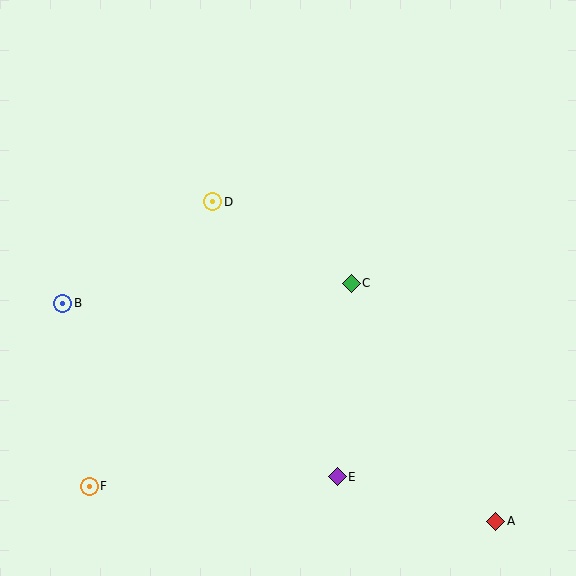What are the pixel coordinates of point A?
Point A is at (496, 521).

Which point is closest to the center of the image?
Point C at (351, 283) is closest to the center.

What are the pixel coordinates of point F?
Point F is at (89, 486).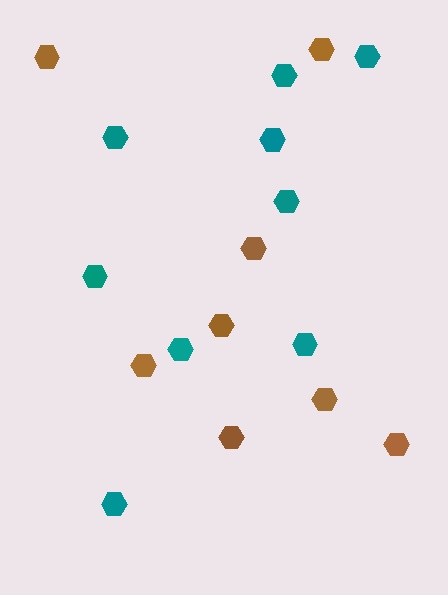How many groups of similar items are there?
There are 2 groups: one group of teal hexagons (9) and one group of brown hexagons (8).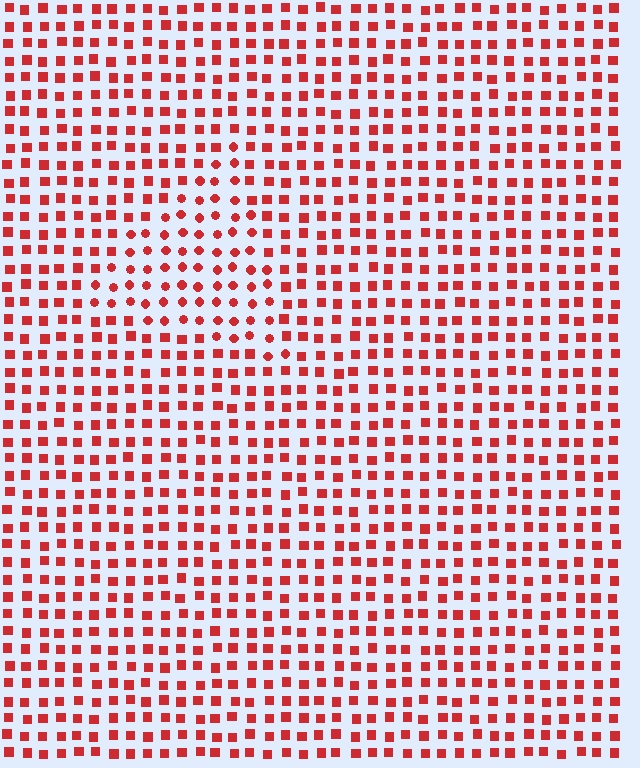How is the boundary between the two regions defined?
The boundary is defined by a change in element shape: circles inside vs. squares outside. All elements share the same color and spacing.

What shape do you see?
I see a triangle.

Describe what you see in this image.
The image is filled with small red elements arranged in a uniform grid. A triangle-shaped region contains circles, while the surrounding area contains squares. The boundary is defined purely by the change in element shape.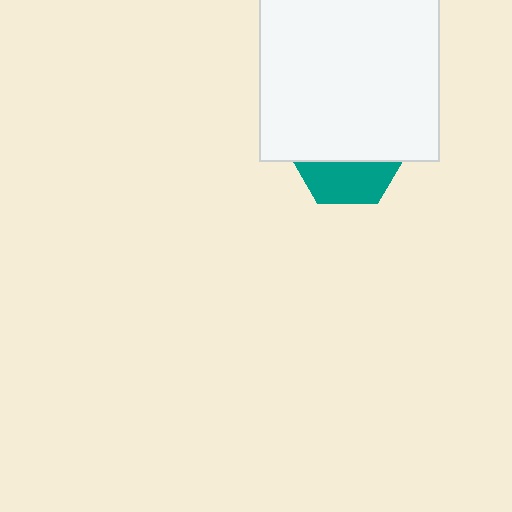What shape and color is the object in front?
The object in front is a white rectangle.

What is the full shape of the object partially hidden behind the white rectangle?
The partially hidden object is a teal hexagon.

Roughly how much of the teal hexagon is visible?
A small part of it is visible (roughly 37%).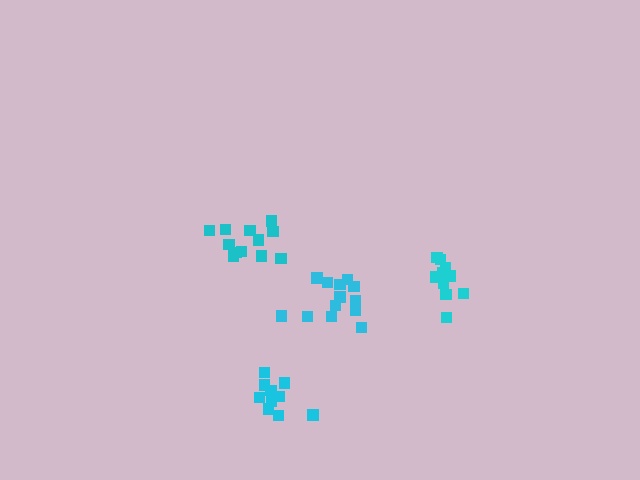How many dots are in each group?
Group 1: 10 dots, Group 2: 10 dots, Group 3: 12 dots, Group 4: 13 dots (45 total).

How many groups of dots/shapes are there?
There are 4 groups.